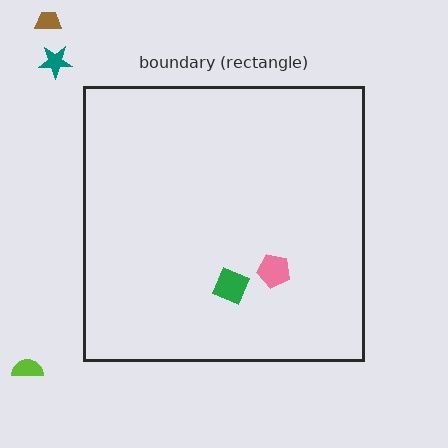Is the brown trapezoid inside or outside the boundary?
Outside.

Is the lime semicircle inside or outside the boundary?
Outside.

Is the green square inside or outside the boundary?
Inside.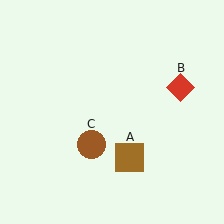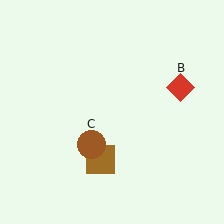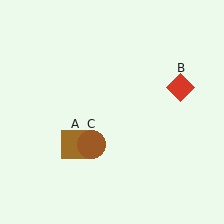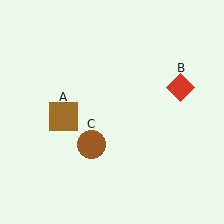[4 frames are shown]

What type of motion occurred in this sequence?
The brown square (object A) rotated clockwise around the center of the scene.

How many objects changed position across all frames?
1 object changed position: brown square (object A).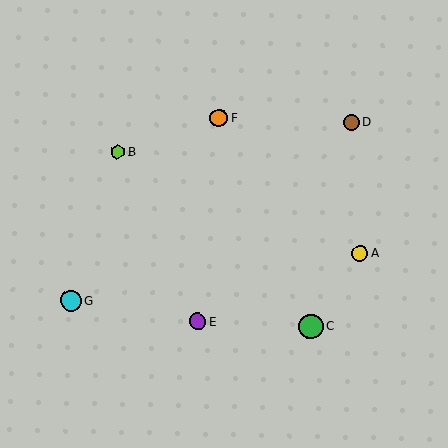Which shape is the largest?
The green circle (labeled C) is the largest.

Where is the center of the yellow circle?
The center of the yellow circle is at (360, 253).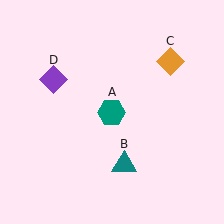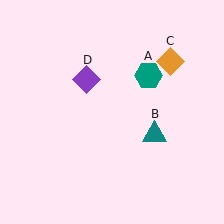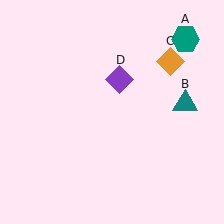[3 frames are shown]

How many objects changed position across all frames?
3 objects changed position: teal hexagon (object A), teal triangle (object B), purple diamond (object D).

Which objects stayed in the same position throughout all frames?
Orange diamond (object C) remained stationary.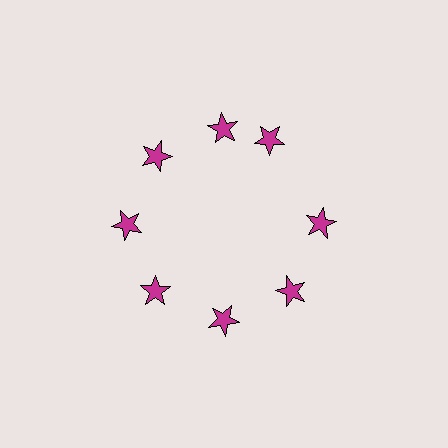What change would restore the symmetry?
The symmetry would be restored by rotating it back into even spacing with its neighbors so that all 8 stars sit at equal angles and equal distance from the center.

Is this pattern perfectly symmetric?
No. The 8 magenta stars are arranged in a ring, but one element near the 2 o'clock position is rotated out of alignment along the ring, breaking the 8-fold rotational symmetry.